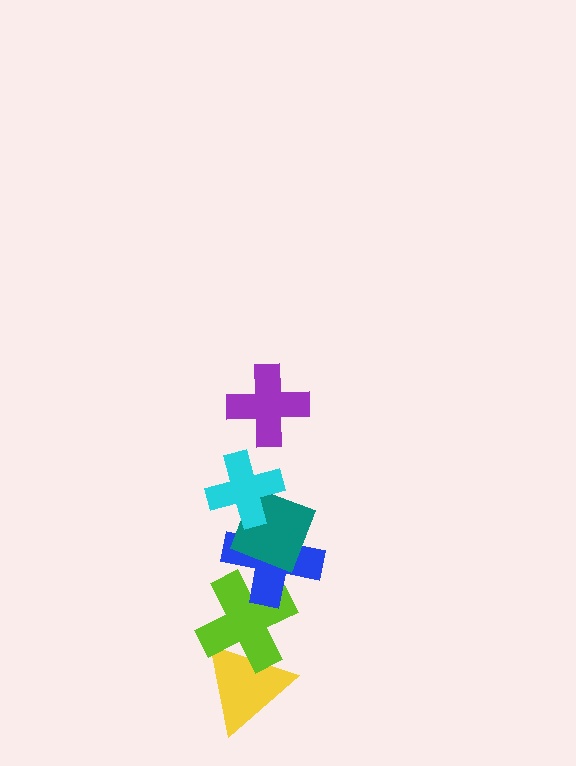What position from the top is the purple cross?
The purple cross is 1st from the top.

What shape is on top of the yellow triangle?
The lime cross is on top of the yellow triangle.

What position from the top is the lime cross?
The lime cross is 5th from the top.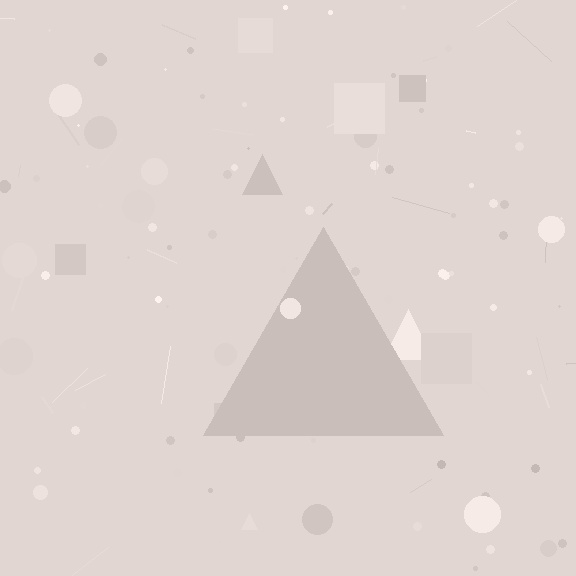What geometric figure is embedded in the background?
A triangle is embedded in the background.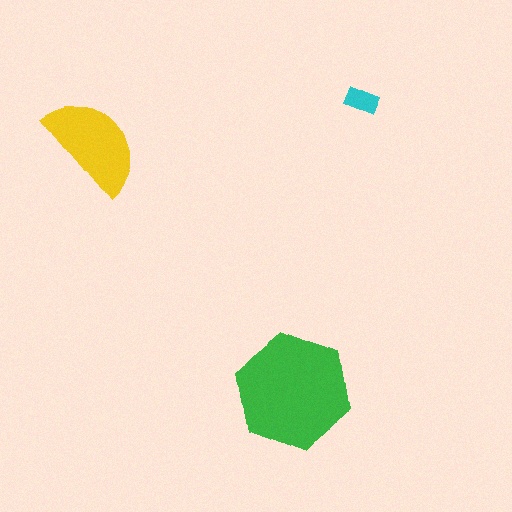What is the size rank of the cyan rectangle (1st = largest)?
3rd.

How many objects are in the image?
There are 3 objects in the image.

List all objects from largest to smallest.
The green hexagon, the yellow semicircle, the cyan rectangle.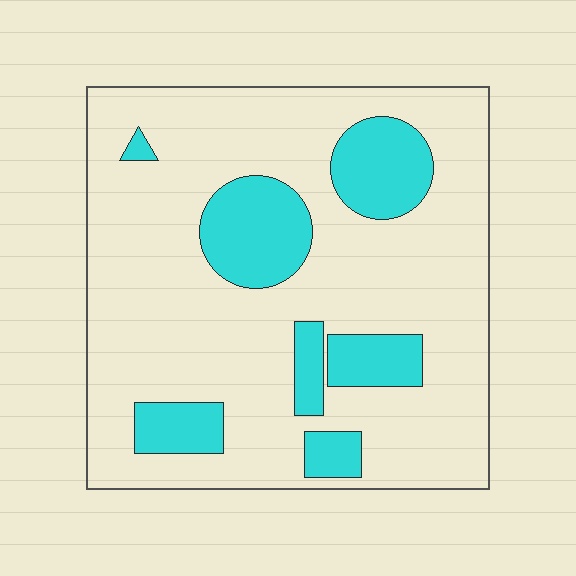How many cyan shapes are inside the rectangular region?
7.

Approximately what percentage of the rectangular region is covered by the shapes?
Approximately 20%.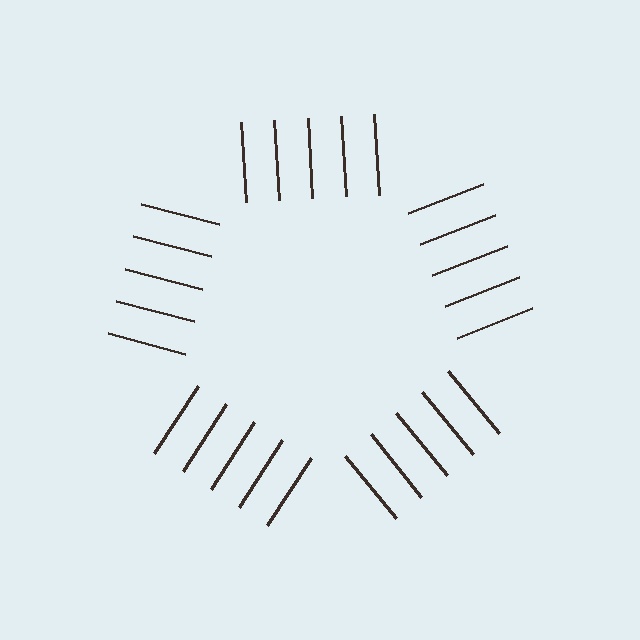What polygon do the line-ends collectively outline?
An illusory pentagon — the line segments terminate on its edges but no continuous stroke is drawn.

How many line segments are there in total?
25 — 5 along each of the 5 edges.